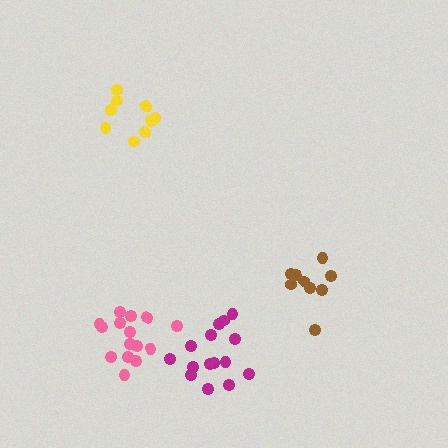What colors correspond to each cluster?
The clusters are colored: brown, magenta, pink, yellow.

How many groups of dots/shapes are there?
There are 4 groups.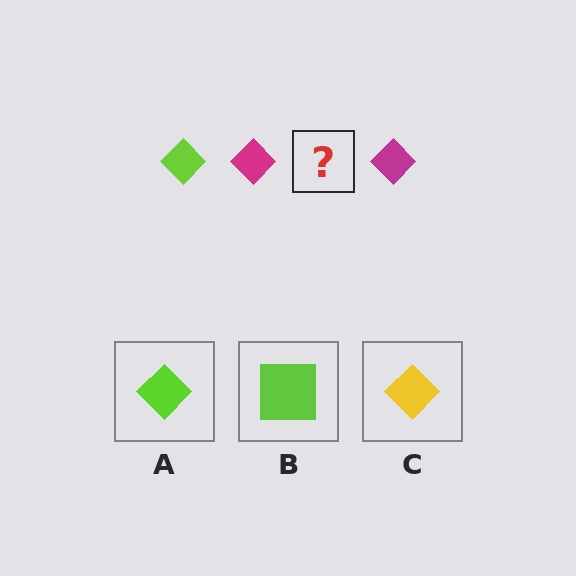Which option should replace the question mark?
Option A.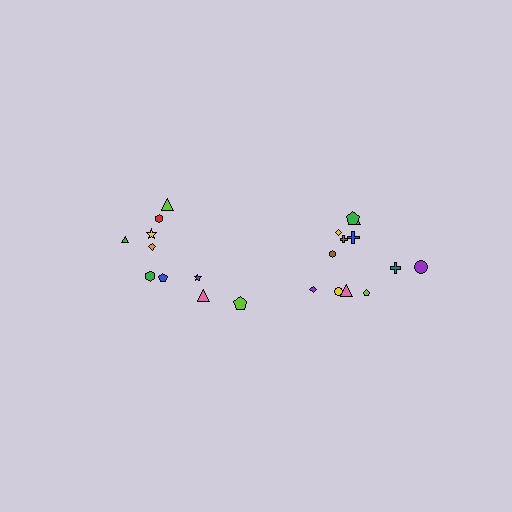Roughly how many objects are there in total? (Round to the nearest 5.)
Roughly 20 objects in total.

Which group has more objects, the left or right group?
The right group.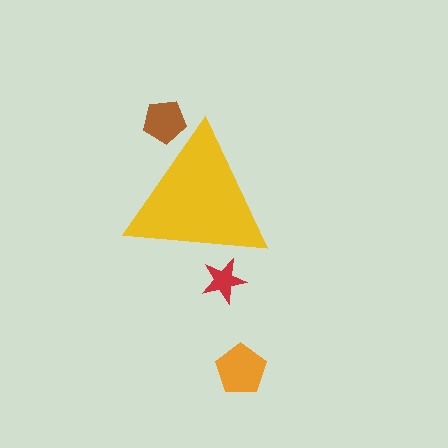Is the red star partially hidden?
Yes, the red star is partially hidden behind the yellow triangle.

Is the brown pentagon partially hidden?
Yes, the brown pentagon is partially hidden behind the yellow triangle.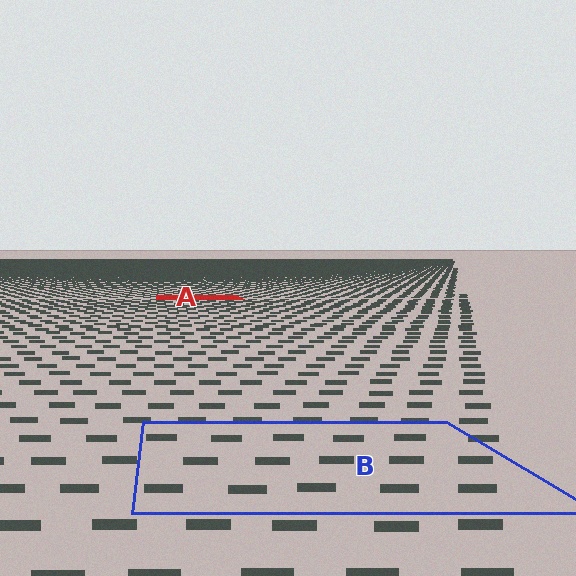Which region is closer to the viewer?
Region B is closer. The texture elements there are larger and more spread out.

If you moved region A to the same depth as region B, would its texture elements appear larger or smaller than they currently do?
They would appear larger. At a closer depth, the same texture elements are projected at a bigger on-screen size.